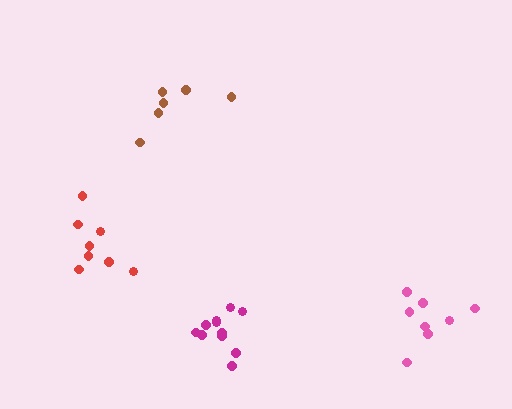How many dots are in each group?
Group 1: 8 dots, Group 2: 11 dots, Group 3: 8 dots, Group 4: 6 dots (33 total).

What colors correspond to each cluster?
The clusters are colored: pink, magenta, red, brown.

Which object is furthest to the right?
The pink cluster is rightmost.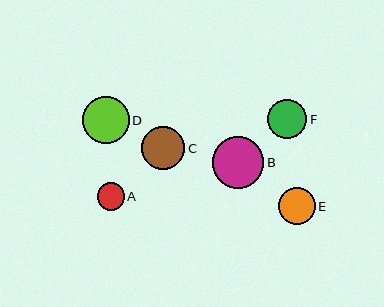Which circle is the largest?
Circle B is the largest with a size of approximately 52 pixels.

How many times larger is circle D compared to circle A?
Circle D is approximately 1.7 times the size of circle A.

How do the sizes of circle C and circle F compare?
Circle C and circle F are approximately the same size.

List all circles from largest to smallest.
From largest to smallest: B, D, C, F, E, A.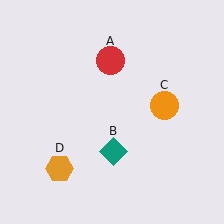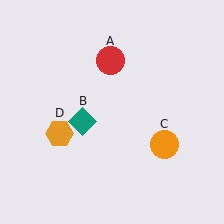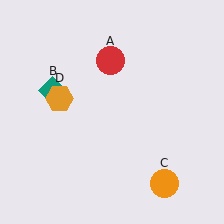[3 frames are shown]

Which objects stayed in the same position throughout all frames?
Red circle (object A) remained stationary.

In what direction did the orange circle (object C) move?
The orange circle (object C) moved down.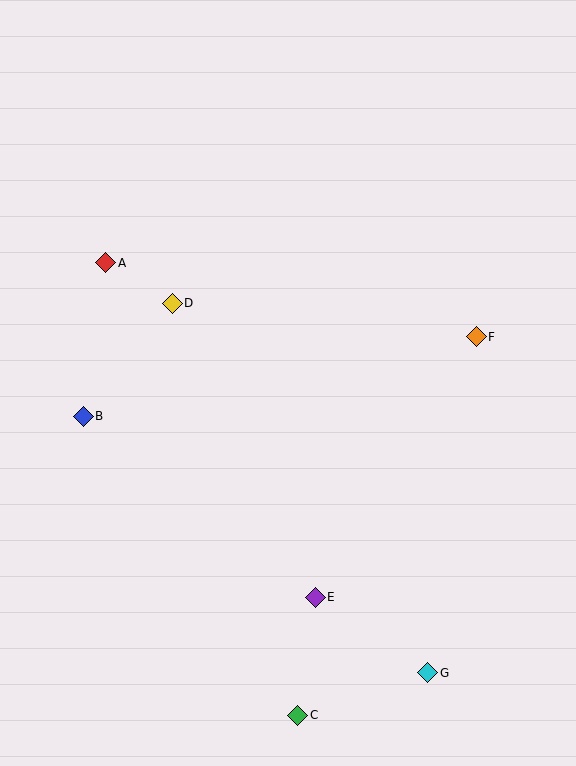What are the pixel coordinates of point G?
Point G is at (428, 673).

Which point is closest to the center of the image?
Point D at (172, 303) is closest to the center.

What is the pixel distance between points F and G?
The distance between F and G is 340 pixels.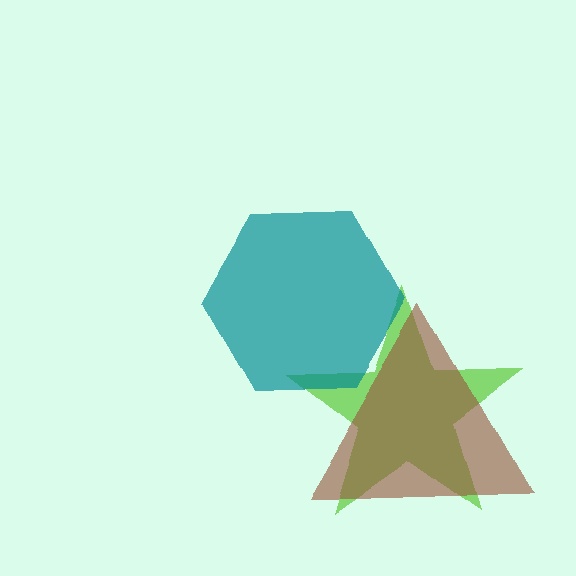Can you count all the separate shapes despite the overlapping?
Yes, there are 3 separate shapes.